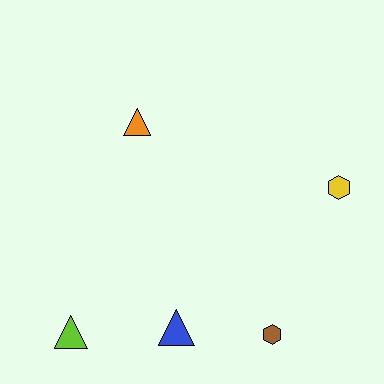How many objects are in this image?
There are 5 objects.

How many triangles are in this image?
There are 3 triangles.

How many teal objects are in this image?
There are no teal objects.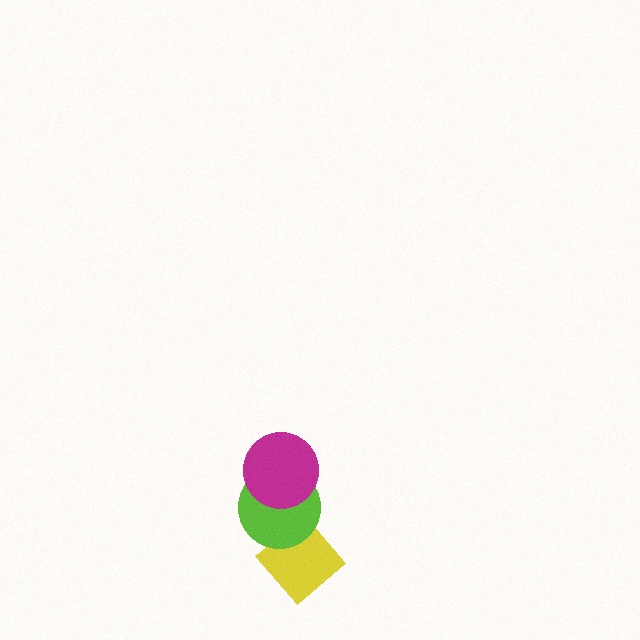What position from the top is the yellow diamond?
The yellow diamond is 3rd from the top.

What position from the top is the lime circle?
The lime circle is 2nd from the top.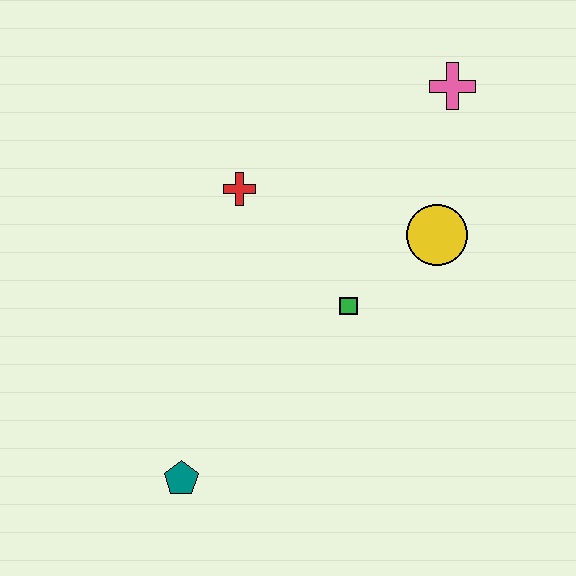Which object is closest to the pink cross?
The yellow circle is closest to the pink cross.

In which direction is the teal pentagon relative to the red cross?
The teal pentagon is below the red cross.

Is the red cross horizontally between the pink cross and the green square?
No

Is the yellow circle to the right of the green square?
Yes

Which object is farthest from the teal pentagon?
The pink cross is farthest from the teal pentagon.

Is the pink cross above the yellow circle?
Yes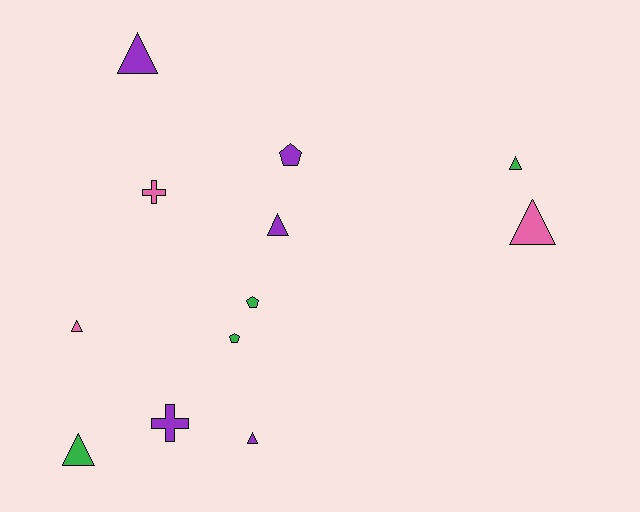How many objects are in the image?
There are 12 objects.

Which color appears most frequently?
Purple, with 5 objects.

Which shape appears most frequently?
Triangle, with 7 objects.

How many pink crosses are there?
There is 1 pink cross.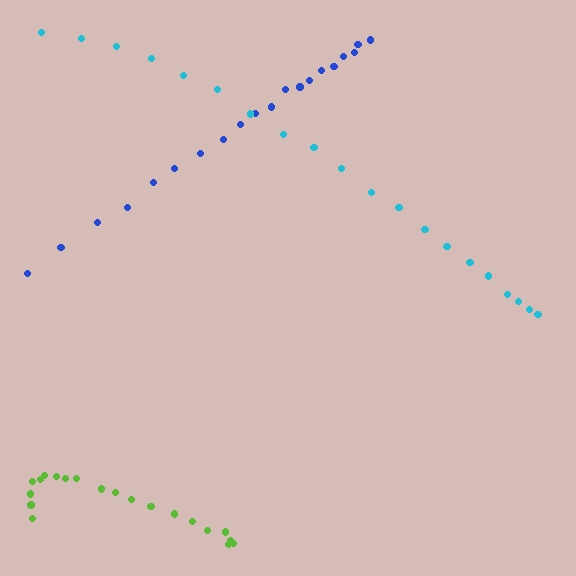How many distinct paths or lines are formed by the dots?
There are 3 distinct paths.